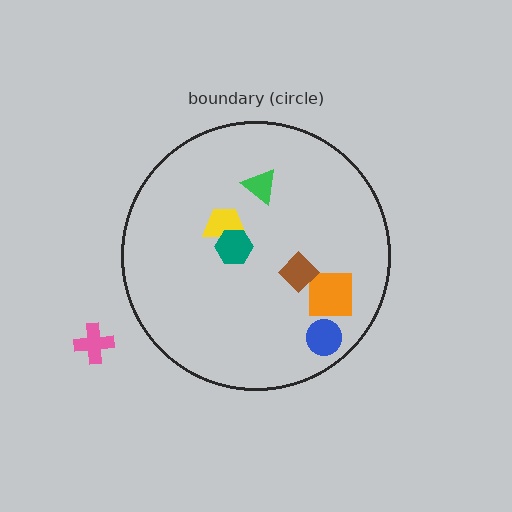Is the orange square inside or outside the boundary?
Inside.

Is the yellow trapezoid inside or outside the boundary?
Inside.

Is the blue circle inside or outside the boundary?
Inside.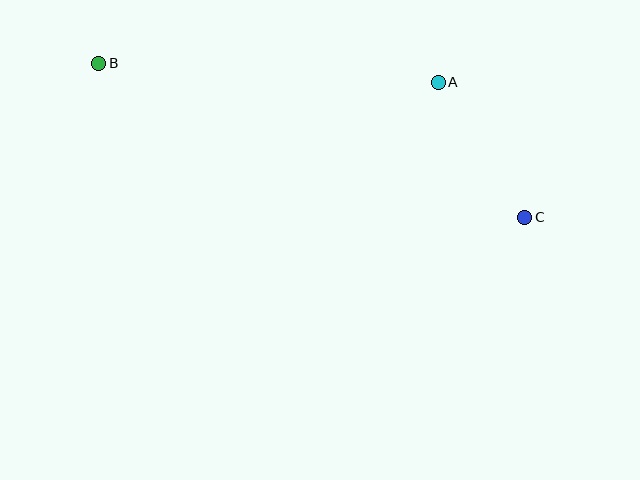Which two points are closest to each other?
Points A and C are closest to each other.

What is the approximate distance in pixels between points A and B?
The distance between A and B is approximately 340 pixels.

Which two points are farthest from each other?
Points B and C are farthest from each other.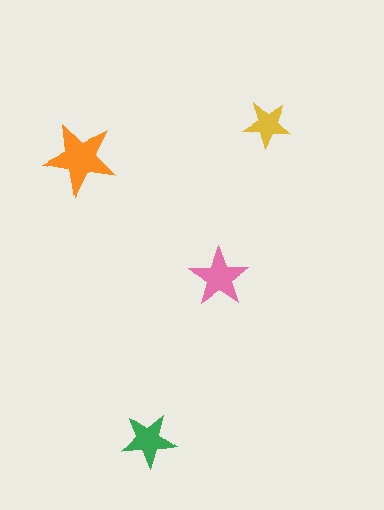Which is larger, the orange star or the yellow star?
The orange one.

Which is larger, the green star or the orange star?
The orange one.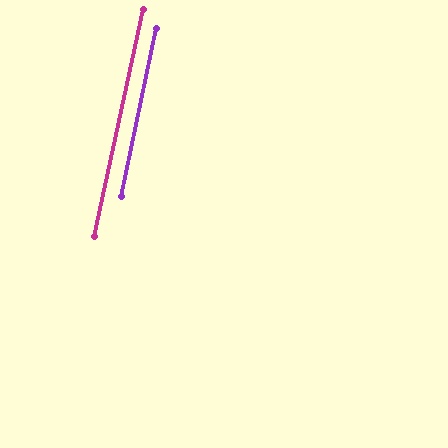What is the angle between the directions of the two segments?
Approximately 0 degrees.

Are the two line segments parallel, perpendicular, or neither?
Parallel — their directions differ by only 0.4°.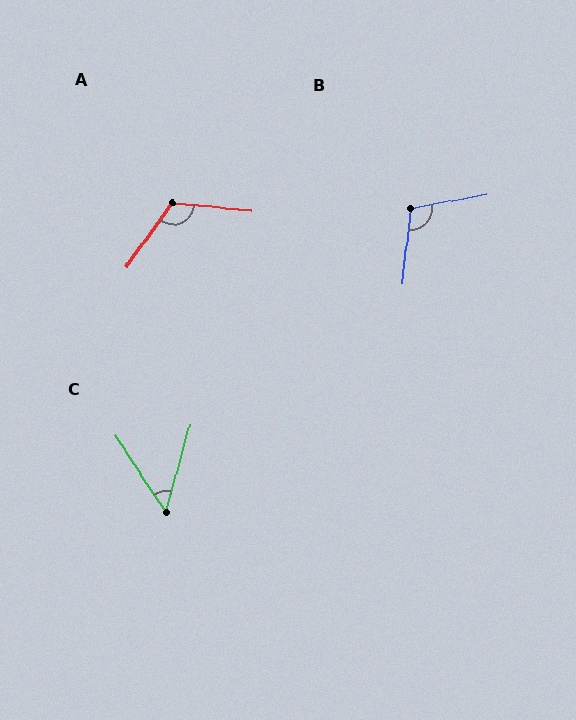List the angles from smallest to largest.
C (49°), B (107°), A (120°).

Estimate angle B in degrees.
Approximately 107 degrees.